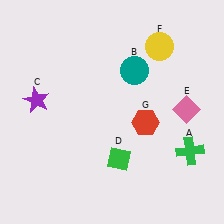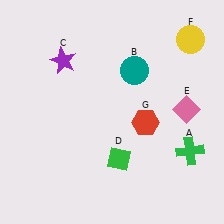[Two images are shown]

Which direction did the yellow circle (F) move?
The yellow circle (F) moved right.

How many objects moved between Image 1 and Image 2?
2 objects moved between the two images.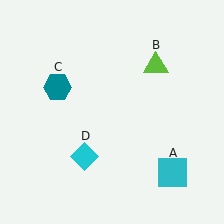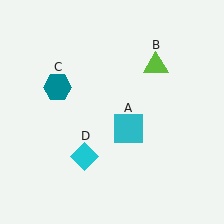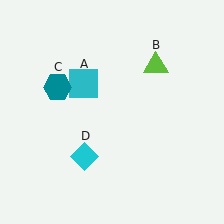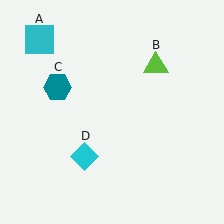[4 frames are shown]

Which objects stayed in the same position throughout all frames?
Lime triangle (object B) and teal hexagon (object C) and cyan diamond (object D) remained stationary.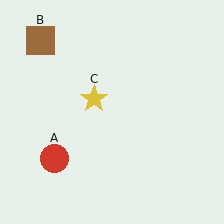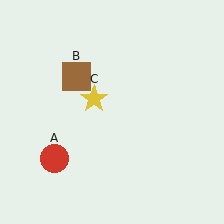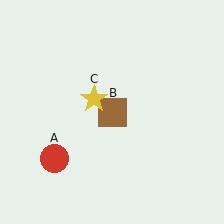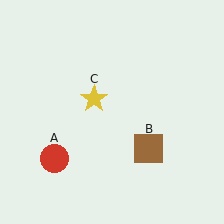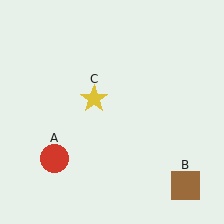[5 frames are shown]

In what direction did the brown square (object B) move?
The brown square (object B) moved down and to the right.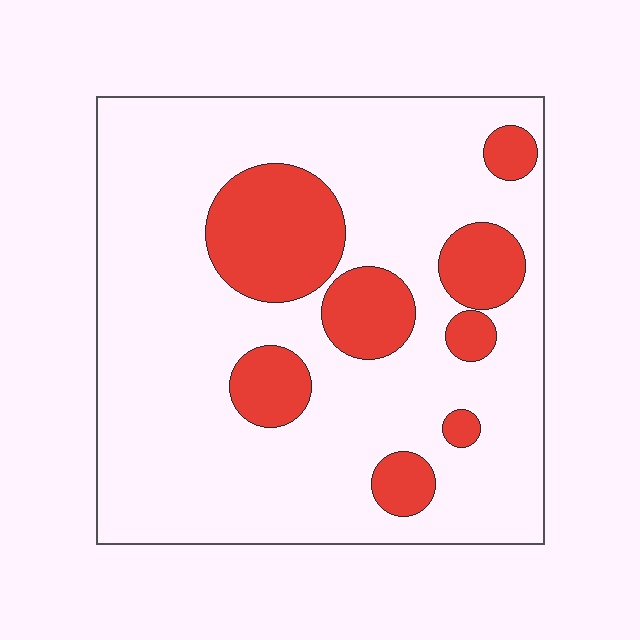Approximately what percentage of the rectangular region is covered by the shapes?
Approximately 20%.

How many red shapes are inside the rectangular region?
8.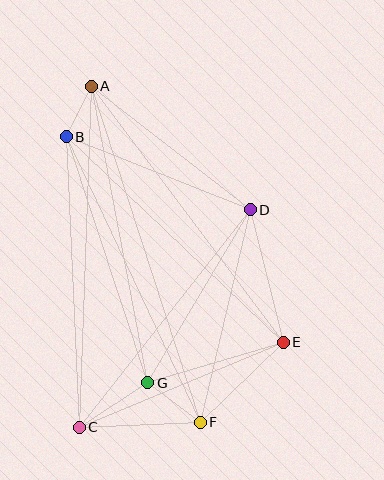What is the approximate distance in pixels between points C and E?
The distance between C and E is approximately 221 pixels.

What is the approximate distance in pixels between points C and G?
The distance between C and G is approximately 82 pixels.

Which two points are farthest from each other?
Points A and F are farthest from each other.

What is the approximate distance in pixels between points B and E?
The distance between B and E is approximately 299 pixels.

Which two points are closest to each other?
Points A and B are closest to each other.